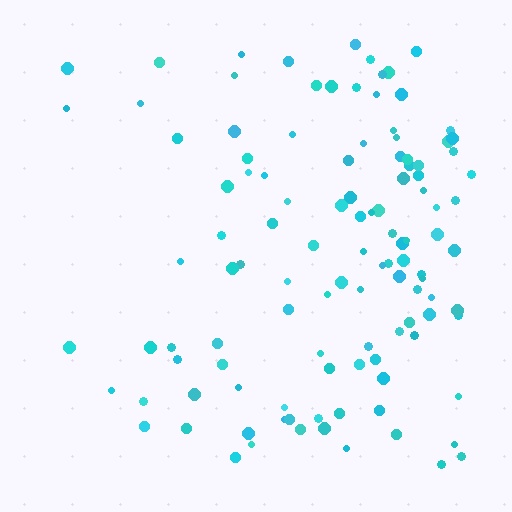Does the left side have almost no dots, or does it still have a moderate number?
Still a moderate number, just noticeably fewer than the right.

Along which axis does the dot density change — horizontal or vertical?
Horizontal.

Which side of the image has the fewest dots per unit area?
The left.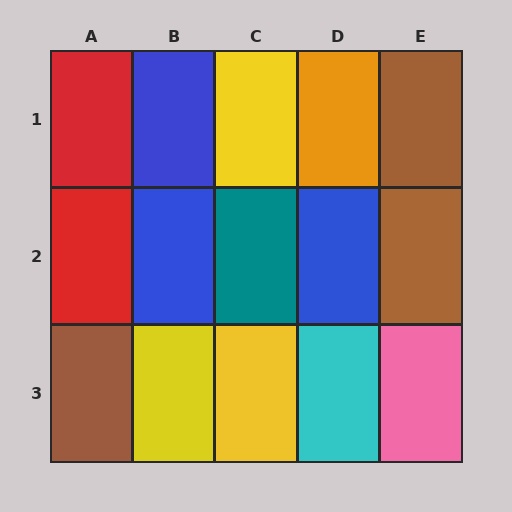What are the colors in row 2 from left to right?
Red, blue, teal, blue, brown.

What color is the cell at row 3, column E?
Pink.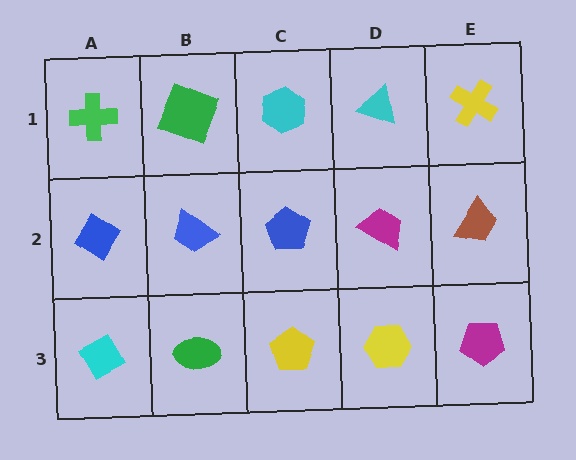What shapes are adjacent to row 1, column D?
A magenta trapezoid (row 2, column D), a cyan hexagon (row 1, column C), a yellow cross (row 1, column E).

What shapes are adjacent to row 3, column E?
A brown trapezoid (row 2, column E), a yellow hexagon (row 3, column D).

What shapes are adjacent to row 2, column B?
A green square (row 1, column B), a green ellipse (row 3, column B), a blue diamond (row 2, column A), a blue pentagon (row 2, column C).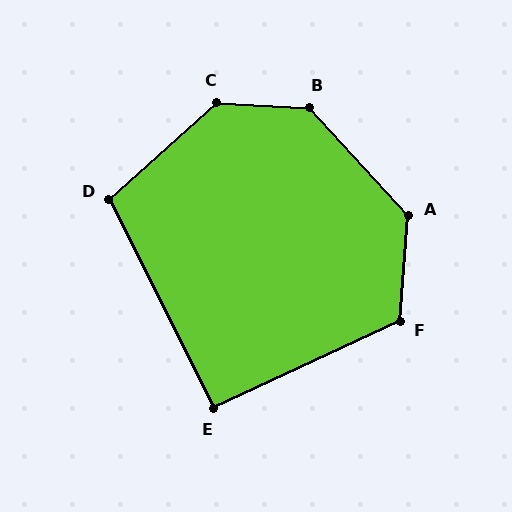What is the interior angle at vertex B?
Approximately 135 degrees (obtuse).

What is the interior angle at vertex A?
Approximately 133 degrees (obtuse).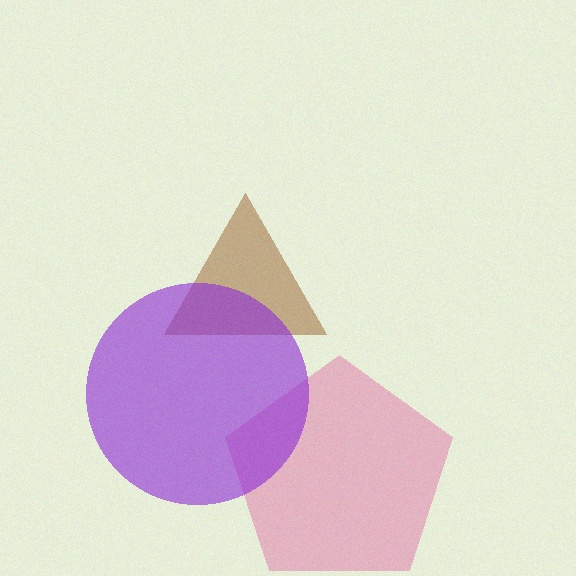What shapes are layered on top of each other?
The layered shapes are: a brown triangle, a pink pentagon, a purple circle.